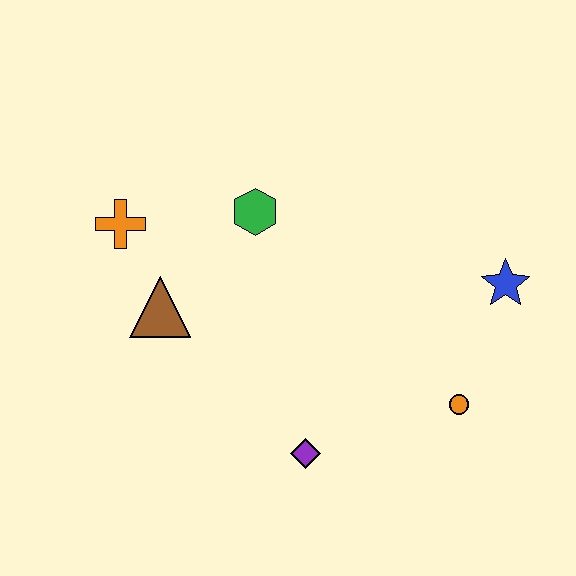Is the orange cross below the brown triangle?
No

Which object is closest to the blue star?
The orange circle is closest to the blue star.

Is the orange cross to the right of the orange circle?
No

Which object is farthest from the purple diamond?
The orange cross is farthest from the purple diamond.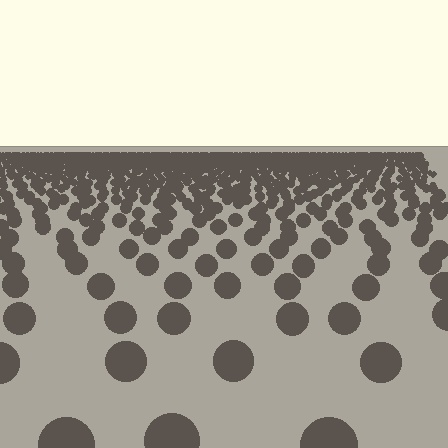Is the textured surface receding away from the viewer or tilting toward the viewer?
The surface is receding away from the viewer. Texture elements get smaller and denser toward the top.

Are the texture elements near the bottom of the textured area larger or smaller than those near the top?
Larger. Near the bottom, elements are closer to the viewer and appear at a bigger on-screen size.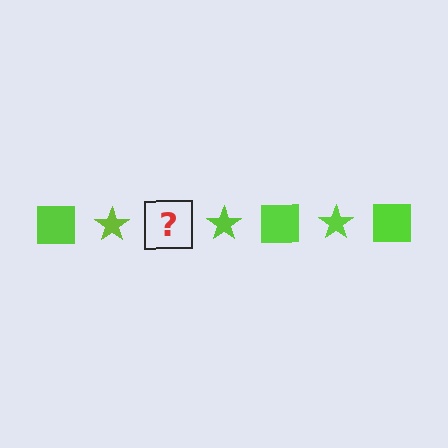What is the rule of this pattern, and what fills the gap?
The rule is that the pattern cycles through square, star shapes in lime. The gap should be filled with a lime square.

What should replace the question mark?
The question mark should be replaced with a lime square.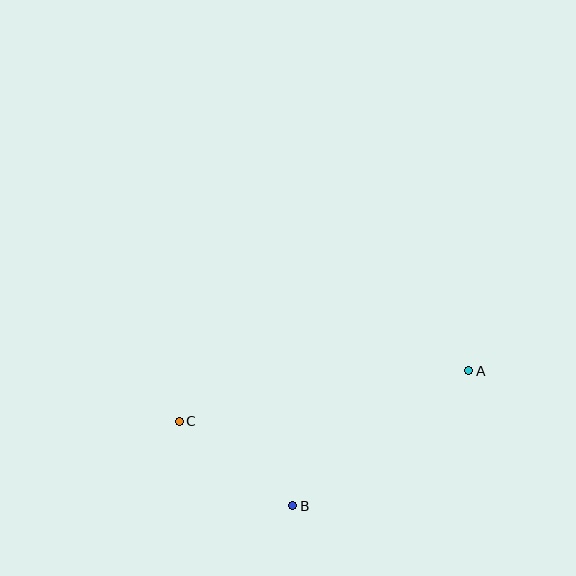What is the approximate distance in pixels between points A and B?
The distance between A and B is approximately 222 pixels.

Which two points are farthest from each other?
Points A and C are farthest from each other.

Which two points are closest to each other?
Points B and C are closest to each other.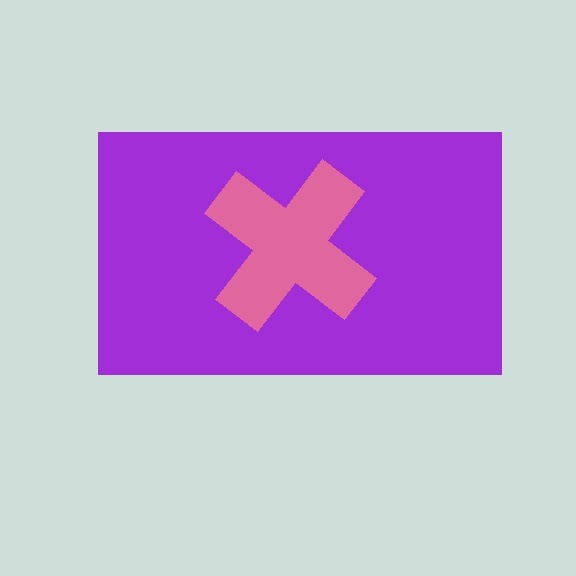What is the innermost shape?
The pink cross.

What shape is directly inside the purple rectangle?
The pink cross.